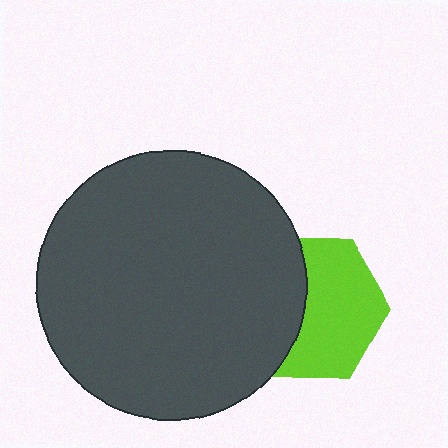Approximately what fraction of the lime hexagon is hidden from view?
Roughly 41% of the lime hexagon is hidden behind the dark gray circle.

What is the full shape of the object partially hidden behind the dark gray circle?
The partially hidden object is a lime hexagon.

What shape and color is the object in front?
The object in front is a dark gray circle.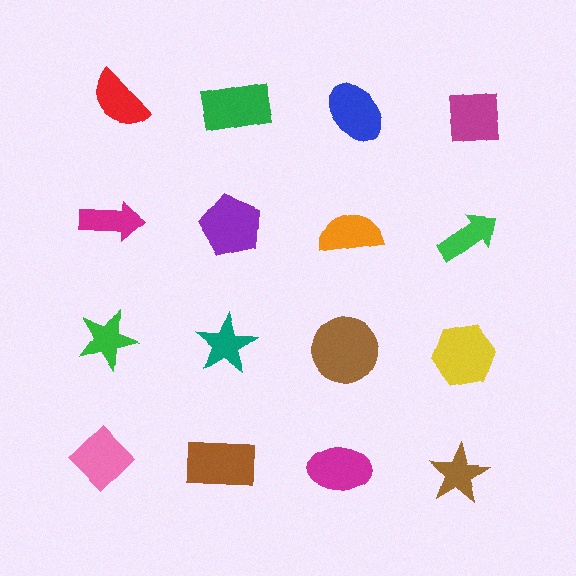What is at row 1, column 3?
A blue ellipse.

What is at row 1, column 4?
A magenta square.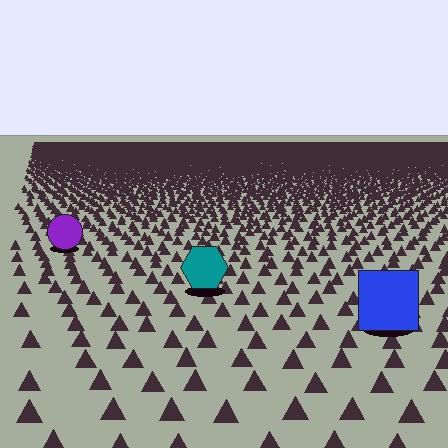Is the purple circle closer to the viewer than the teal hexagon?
No. The teal hexagon is closer — you can tell from the texture gradient: the ground texture is coarser near it.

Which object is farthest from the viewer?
The purple circle is farthest from the viewer. It appears smaller and the ground texture around it is denser.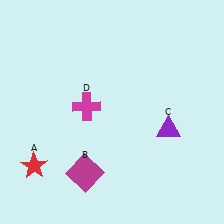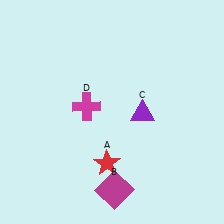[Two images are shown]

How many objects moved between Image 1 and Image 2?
3 objects moved between the two images.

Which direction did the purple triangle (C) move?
The purple triangle (C) moved left.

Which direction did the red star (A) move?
The red star (A) moved right.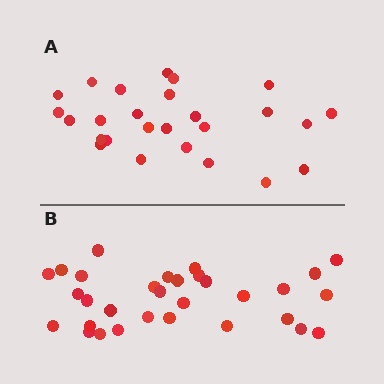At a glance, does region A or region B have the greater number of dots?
Region B (the bottom region) has more dots.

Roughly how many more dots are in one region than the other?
Region B has about 5 more dots than region A.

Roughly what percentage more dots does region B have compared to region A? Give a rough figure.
About 20% more.